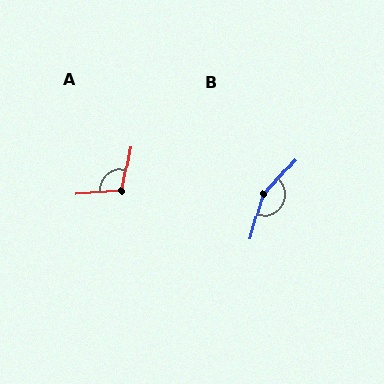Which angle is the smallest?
A, at approximately 105 degrees.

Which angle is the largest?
B, at approximately 153 degrees.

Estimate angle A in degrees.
Approximately 105 degrees.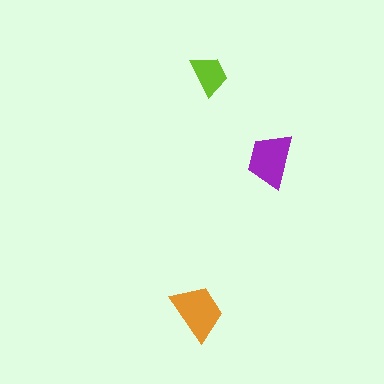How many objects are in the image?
There are 3 objects in the image.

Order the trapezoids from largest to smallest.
the orange one, the purple one, the lime one.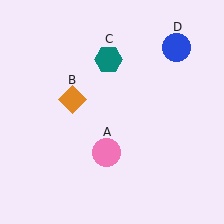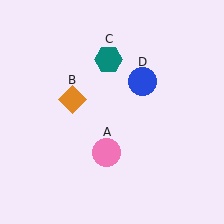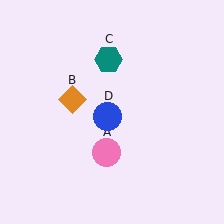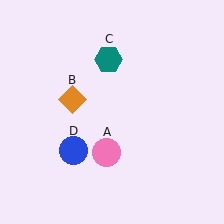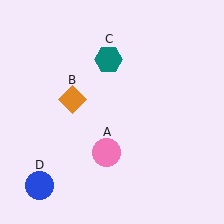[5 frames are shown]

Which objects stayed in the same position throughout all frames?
Pink circle (object A) and orange diamond (object B) and teal hexagon (object C) remained stationary.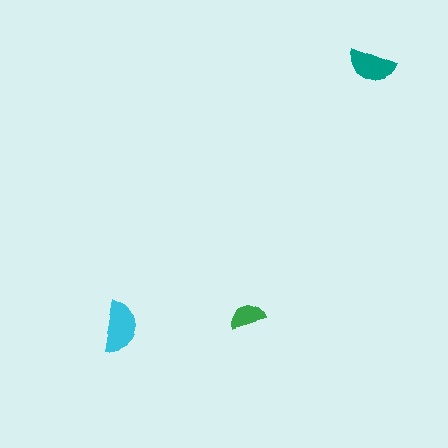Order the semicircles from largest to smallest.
the cyan one, the teal one, the green one.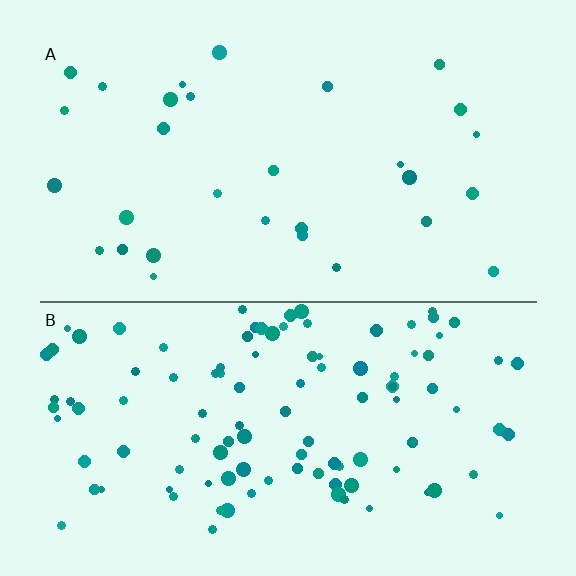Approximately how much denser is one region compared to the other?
Approximately 3.6× — region B over region A.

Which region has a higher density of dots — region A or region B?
B (the bottom).